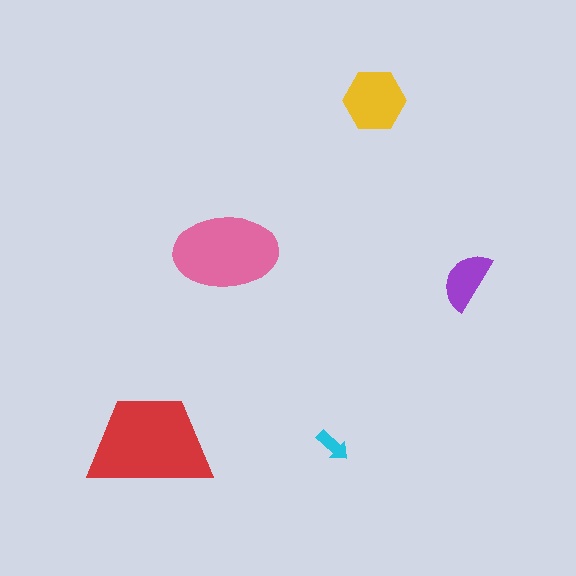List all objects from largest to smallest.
The red trapezoid, the pink ellipse, the yellow hexagon, the purple semicircle, the cyan arrow.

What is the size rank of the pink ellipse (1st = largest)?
2nd.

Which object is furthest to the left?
The red trapezoid is leftmost.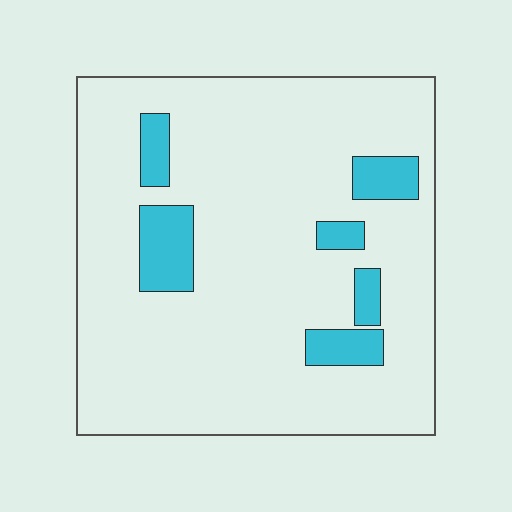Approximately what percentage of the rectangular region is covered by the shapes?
Approximately 10%.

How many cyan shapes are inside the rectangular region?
6.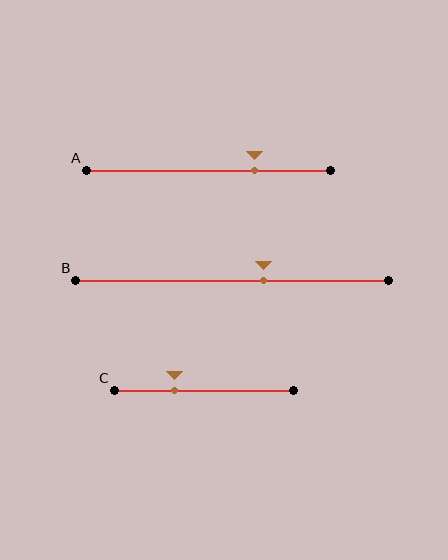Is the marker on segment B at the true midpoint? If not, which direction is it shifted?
No, the marker on segment B is shifted to the right by about 10% of the segment length.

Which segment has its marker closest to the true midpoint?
Segment B has its marker closest to the true midpoint.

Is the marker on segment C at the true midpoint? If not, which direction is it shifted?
No, the marker on segment C is shifted to the left by about 17% of the segment length.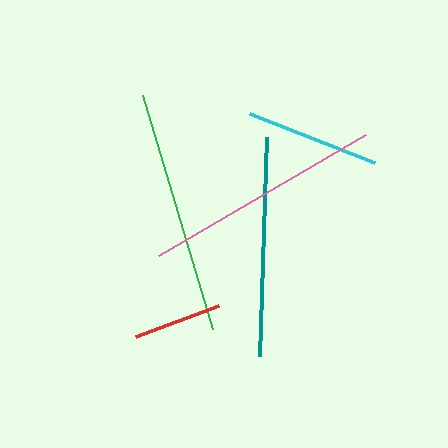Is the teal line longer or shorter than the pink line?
The pink line is longer than the teal line.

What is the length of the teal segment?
The teal segment is approximately 219 pixels long.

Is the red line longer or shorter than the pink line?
The pink line is longer than the red line.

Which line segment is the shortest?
The red line is the shortest at approximately 88 pixels.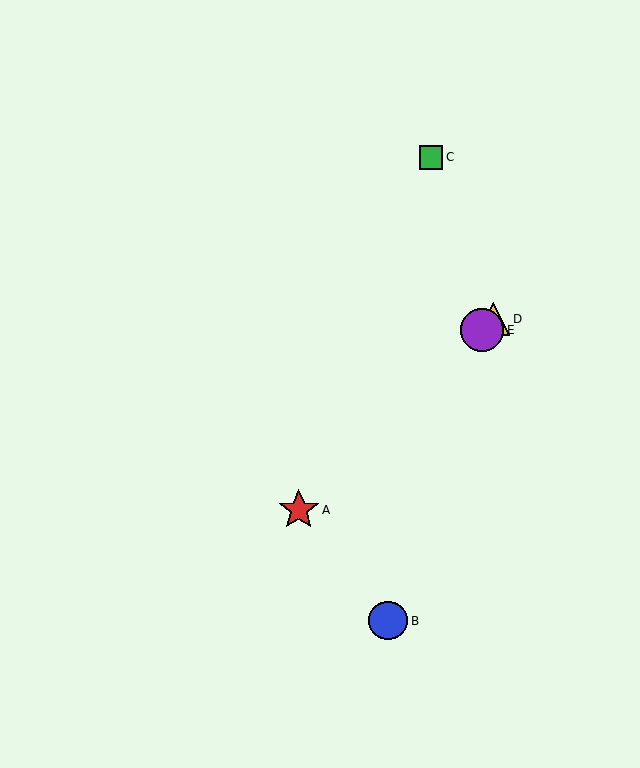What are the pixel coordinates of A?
Object A is at (299, 510).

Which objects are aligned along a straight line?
Objects A, D, E are aligned along a straight line.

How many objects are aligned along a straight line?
3 objects (A, D, E) are aligned along a straight line.